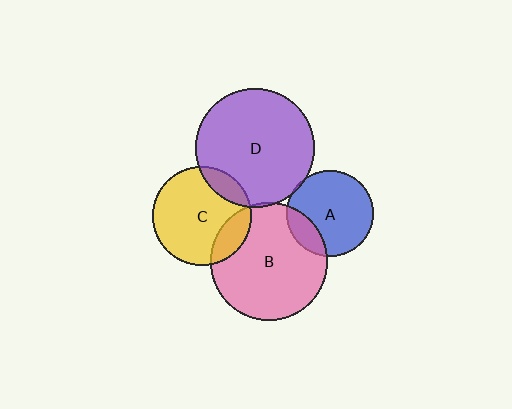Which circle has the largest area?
Circle D (purple).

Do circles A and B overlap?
Yes.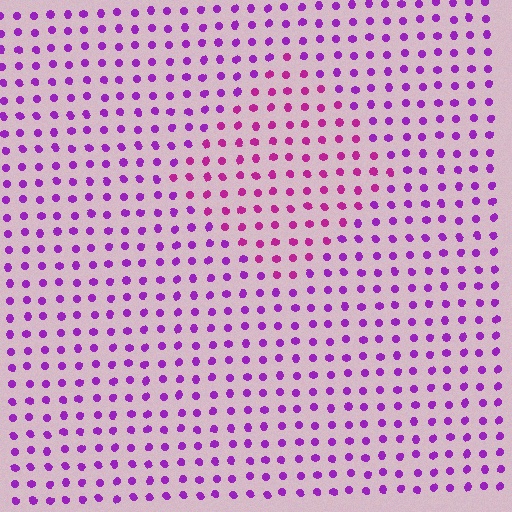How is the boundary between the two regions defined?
The boundary is defined purely by a slight shift in hue (about 28 degrees). Spacing, size, and orientation are identical on both sides.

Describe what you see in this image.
The image is filled with small purple elements in a uniform arrangement. A diamond-shaped region is visible where the elements are tinted to a slightly different hue, forming a subtle color boundary.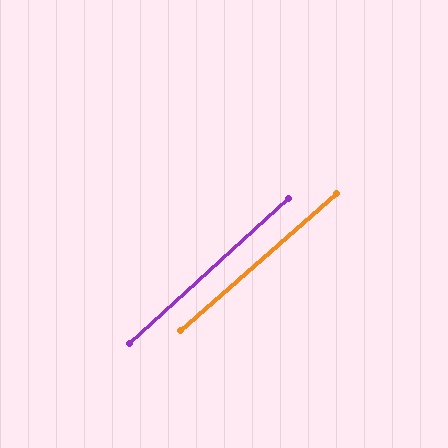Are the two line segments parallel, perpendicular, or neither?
Parallel — their directions differ by only 1.0°.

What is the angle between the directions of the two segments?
Approximately 1 degree.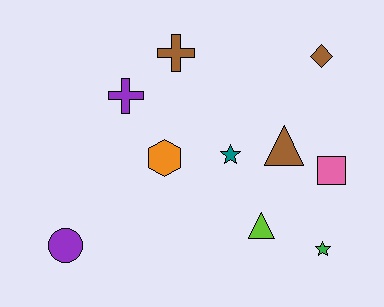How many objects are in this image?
There are 10 objects.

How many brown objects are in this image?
There are 3 brown objects.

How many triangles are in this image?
There are 2 triangles.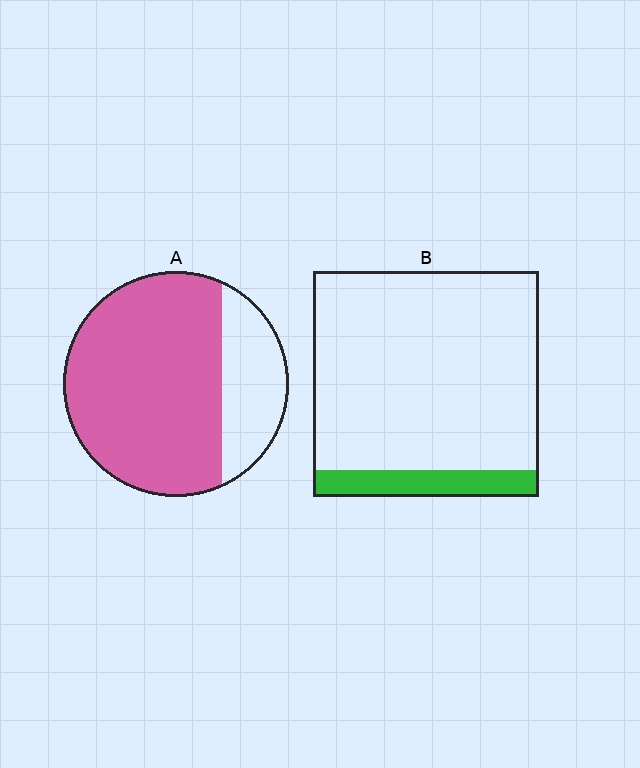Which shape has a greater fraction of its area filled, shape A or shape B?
Shape A.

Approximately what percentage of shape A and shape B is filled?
A is approximately 75% and B is approximately 10%.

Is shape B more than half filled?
No.